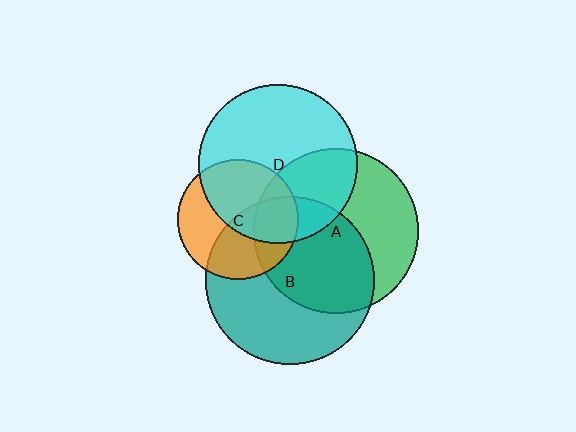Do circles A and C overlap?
Yes.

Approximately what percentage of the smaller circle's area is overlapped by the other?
Approximately 25%.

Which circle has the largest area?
Circle B (teal).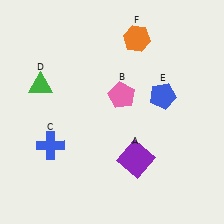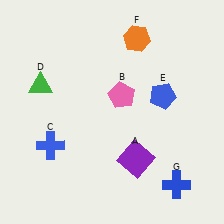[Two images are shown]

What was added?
A blue cross (G) was added in Image 2.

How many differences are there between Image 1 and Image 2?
There is 1 difference between the two images.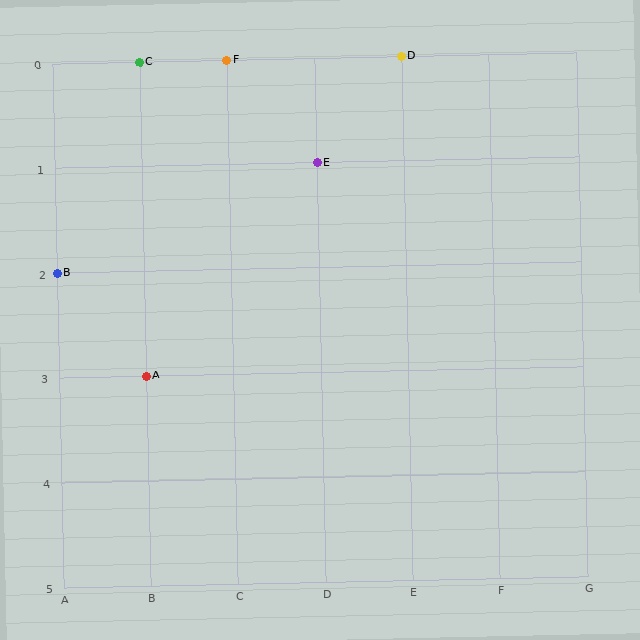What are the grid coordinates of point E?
Point E is at grid coordinates (D, 1).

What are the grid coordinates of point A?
Point A is at grid coordinates (B, 3).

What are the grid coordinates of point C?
Point C is at grid coordinates (B, 0).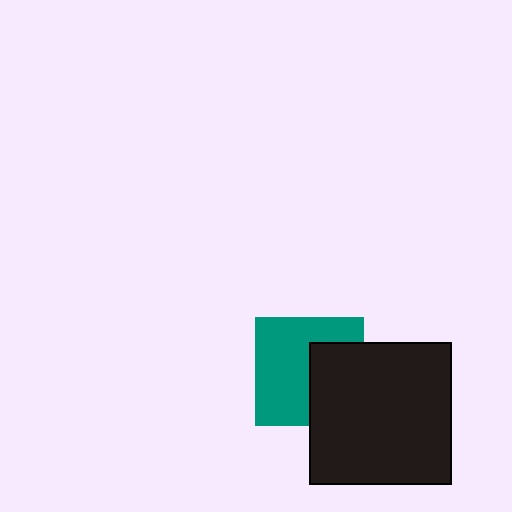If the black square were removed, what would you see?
You would see the complete teal square.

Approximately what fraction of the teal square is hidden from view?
Roughly 39% of the teal square is hidden behind the black square.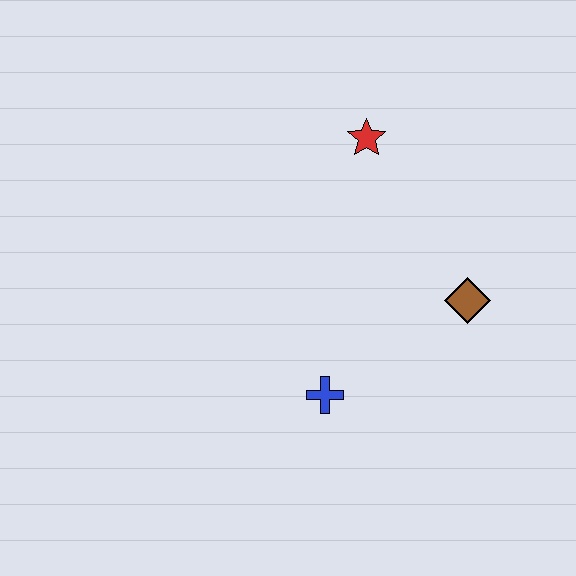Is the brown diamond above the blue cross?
Yes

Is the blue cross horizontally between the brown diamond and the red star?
No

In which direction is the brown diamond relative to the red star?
The brown diamond is below the red star.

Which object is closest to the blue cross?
The brown diamond is closest to the blue cross.